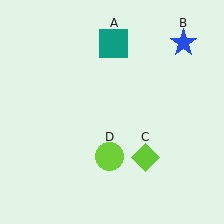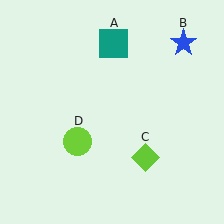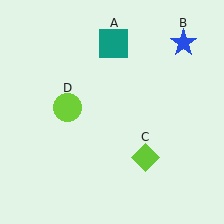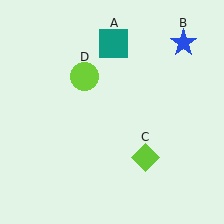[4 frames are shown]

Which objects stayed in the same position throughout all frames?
Teal square (object A) and blue star (object B) and lime diamond (object C) remained stationary.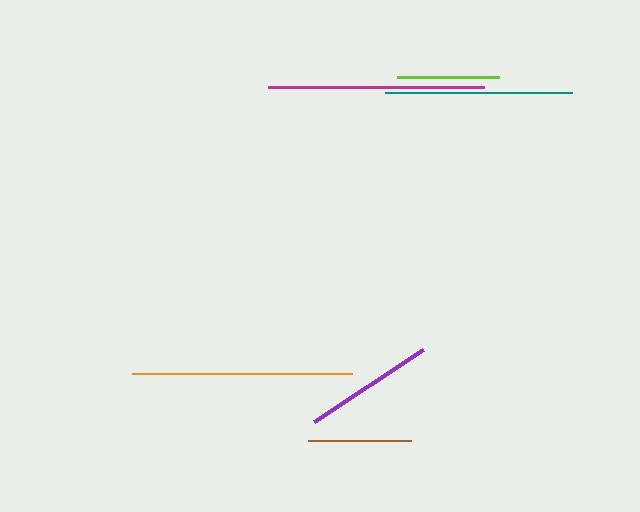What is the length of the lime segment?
The lime segment is approximately 102 pixels long.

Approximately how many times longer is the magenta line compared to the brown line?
The magenta line is approximately 2.1 times the length of the brown line.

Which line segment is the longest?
The orange line is the longest at approximately 220 pixels.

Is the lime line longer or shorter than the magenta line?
The magenta line is longer than the lime line.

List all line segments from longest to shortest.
From longest to shortest: orange, magenta, teal, purple, brown, lime.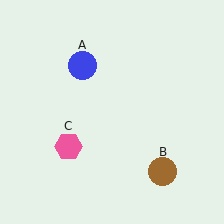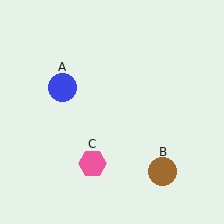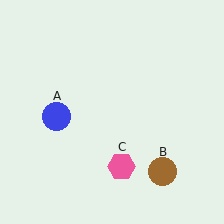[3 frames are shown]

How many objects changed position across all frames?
2 objects changed position: blue circle (object A), pink hexagon (object C).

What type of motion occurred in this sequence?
The blue circle (object A), pink hexagon (object C) rotated counterclockwise around the center of the scene.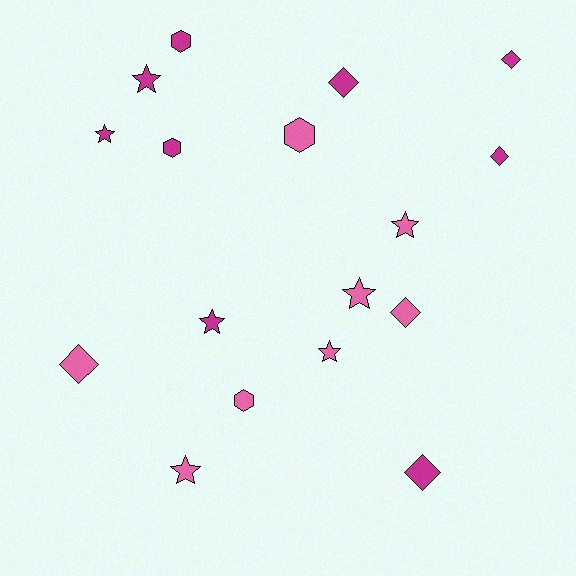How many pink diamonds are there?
There are 2 pink diamonds.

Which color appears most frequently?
Magenta, with 9 objects.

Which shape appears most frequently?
Star, with 7 objects.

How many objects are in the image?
There are 17 objects.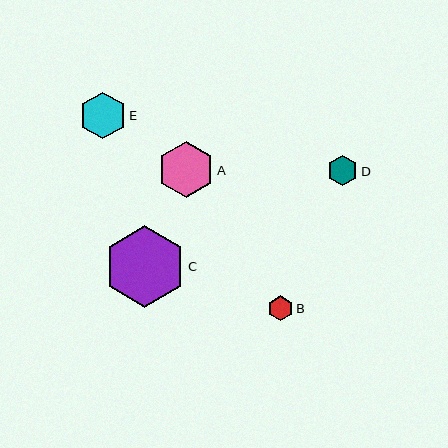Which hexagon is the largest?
Hexagon C is the largest with a size of approximately 81 pixels.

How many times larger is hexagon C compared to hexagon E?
Hexagon C is approximately 1.7 times the size of hexagon E.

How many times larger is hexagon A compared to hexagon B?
Hexagon A is approximately 2.3 times the size of hexagon B.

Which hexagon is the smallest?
Hexagon B is the smallest with a size of approximately 25 pixels.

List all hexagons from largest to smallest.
From largest to smallest: C, A, E, D, B.